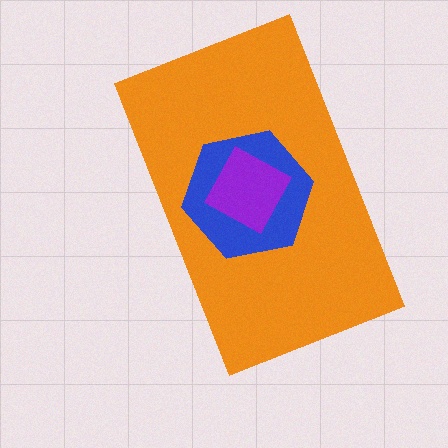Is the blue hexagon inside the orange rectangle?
Yes.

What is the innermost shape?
The purple square.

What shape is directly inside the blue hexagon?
The purple square.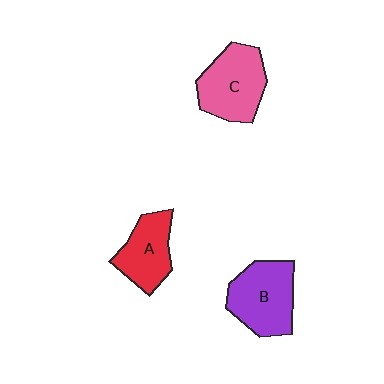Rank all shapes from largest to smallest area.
From largest to smallest: B (purple), C (pink), A (red).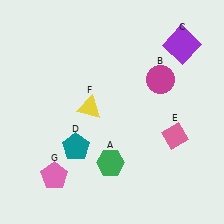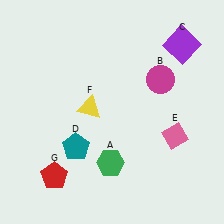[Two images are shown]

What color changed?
The pentagon (G) changed from pink in Image 1 to red in Image 2.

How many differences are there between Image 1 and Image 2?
There is 1 difference between the two images.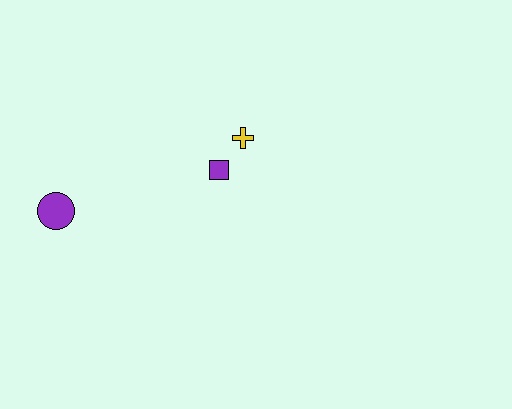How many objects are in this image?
There are 3 objects.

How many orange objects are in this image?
There are no orange objects.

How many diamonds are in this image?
There are no diamonds.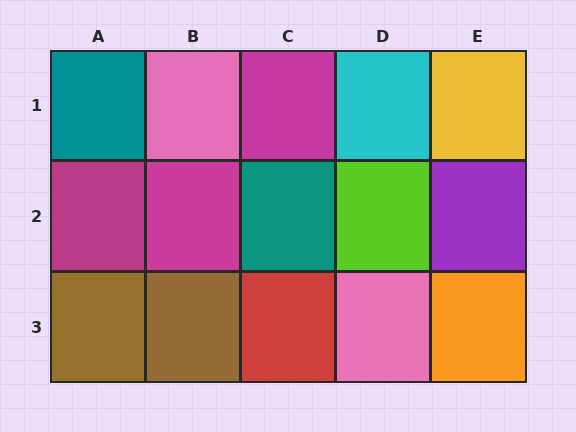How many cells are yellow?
1 cell is yellow.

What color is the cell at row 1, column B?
Pink.